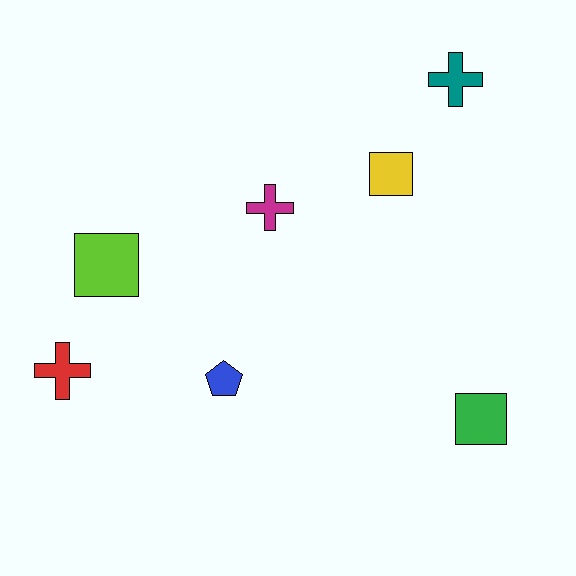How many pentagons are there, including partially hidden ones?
There is 1 pentagon.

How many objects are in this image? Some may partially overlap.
There are 7 objects.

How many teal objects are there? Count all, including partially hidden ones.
There is 1 teal object.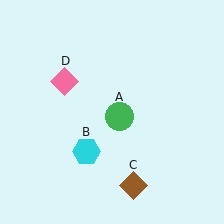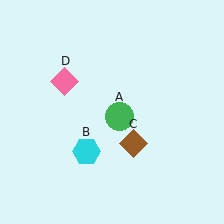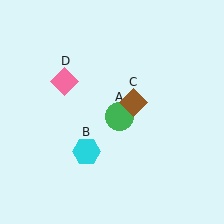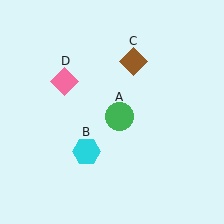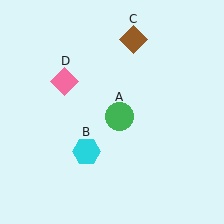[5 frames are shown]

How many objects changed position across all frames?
1 object changed position: brown diamond (object C).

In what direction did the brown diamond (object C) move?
The brown diamond (object C) moved up.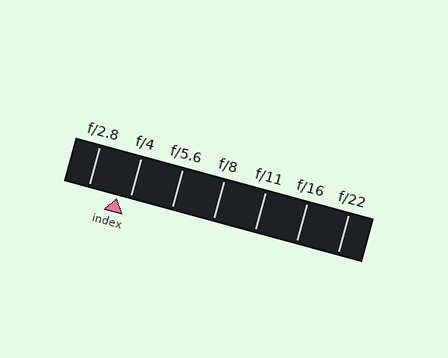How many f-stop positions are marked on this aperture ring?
There are 7 f-stop positions marked.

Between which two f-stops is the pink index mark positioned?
The index mark is between f/2.8 and f/4.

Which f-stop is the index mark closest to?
The index mark is closest to f/4.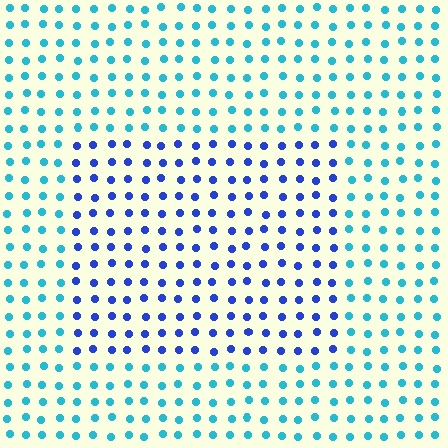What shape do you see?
I see a rectangle.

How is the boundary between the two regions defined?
The boundary is defined purely by a slight shift in hue (about 44 degrees). Spacing, size, and orientation are identical on both sides.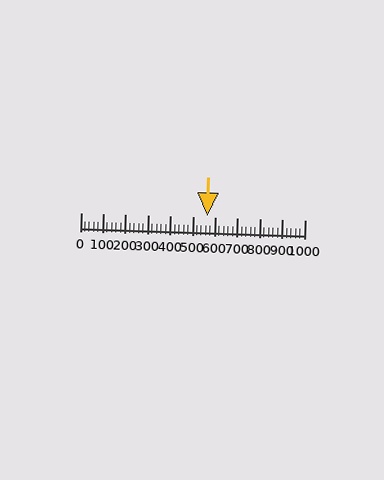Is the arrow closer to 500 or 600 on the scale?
The arrow is closer to 600.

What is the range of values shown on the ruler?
The ruler shows values from 0 to 1000.